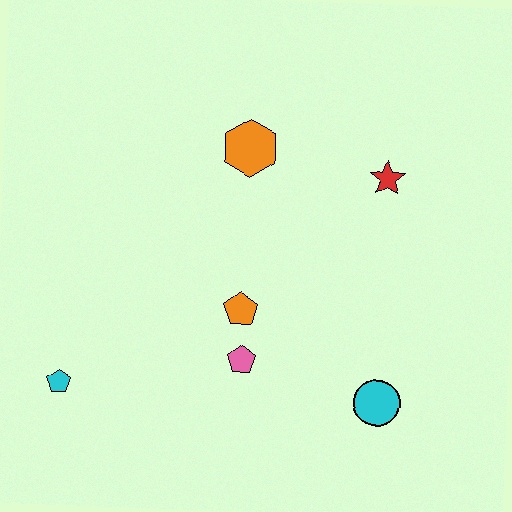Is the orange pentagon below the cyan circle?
No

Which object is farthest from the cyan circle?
The cyan pentagon is farthest from the cyan circle.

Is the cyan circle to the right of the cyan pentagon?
Yes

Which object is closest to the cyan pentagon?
The pink pentagon is closest to the cyan pentagon.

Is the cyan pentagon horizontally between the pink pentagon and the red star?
No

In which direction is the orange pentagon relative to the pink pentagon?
The orange pentagon is above the pink pentagon.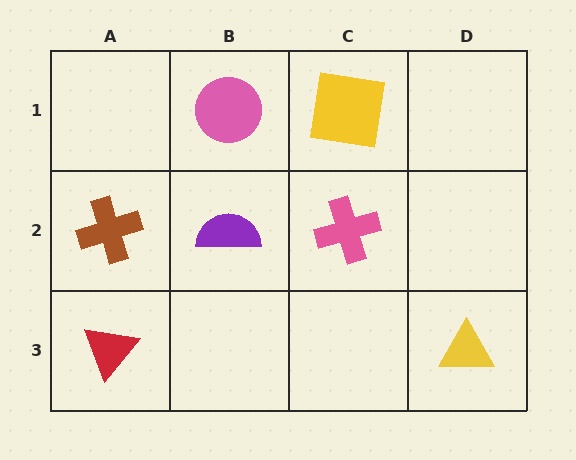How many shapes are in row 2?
3 shapes.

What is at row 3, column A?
A red triangle.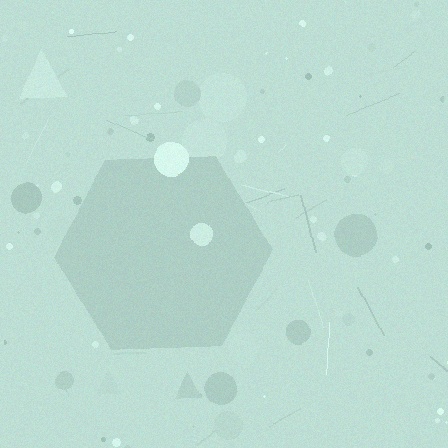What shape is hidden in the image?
A hexagon is hidden in the image.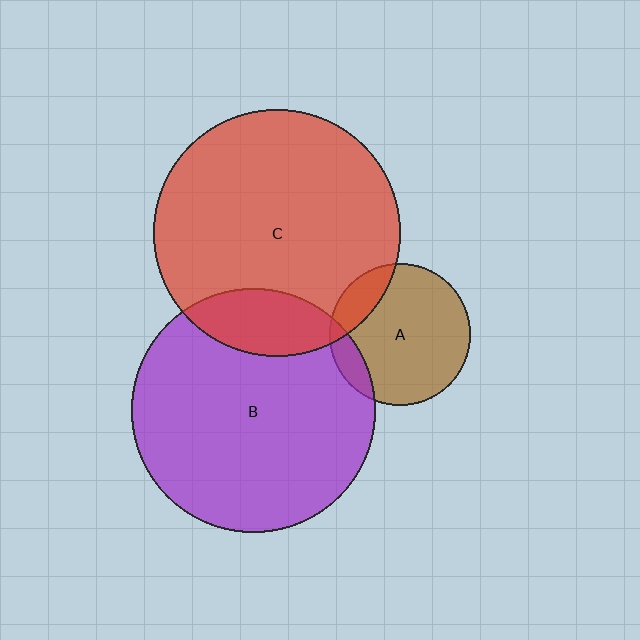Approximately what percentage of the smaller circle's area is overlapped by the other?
Approximately 15%.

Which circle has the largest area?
Circle C (red).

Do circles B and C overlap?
Yes.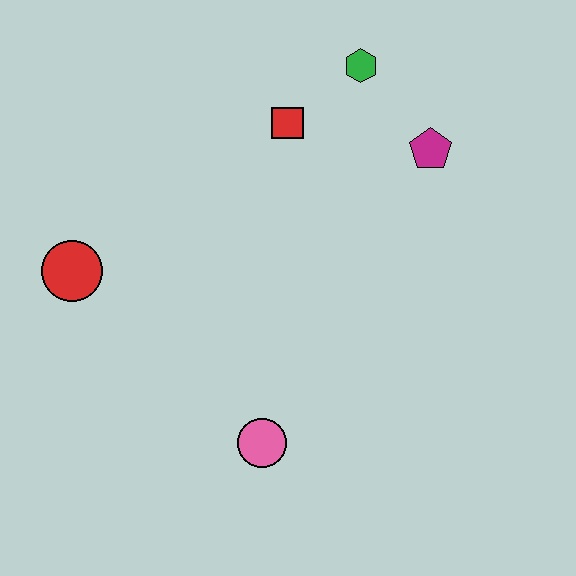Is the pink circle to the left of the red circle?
No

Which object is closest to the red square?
The green hexagon is closest to the red square.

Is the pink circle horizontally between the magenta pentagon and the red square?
No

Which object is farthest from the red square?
The pink circle is farthest from the red square.